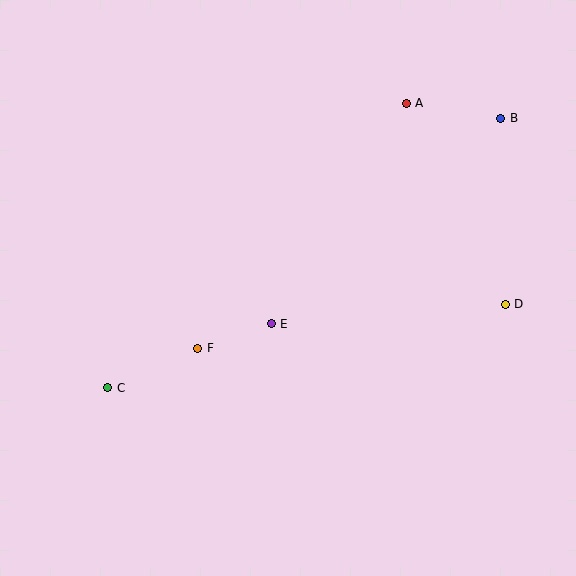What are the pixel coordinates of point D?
Point D is at (505, 304).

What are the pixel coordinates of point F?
Point F is at (198, 348).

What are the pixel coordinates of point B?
Point B is at (501, 118).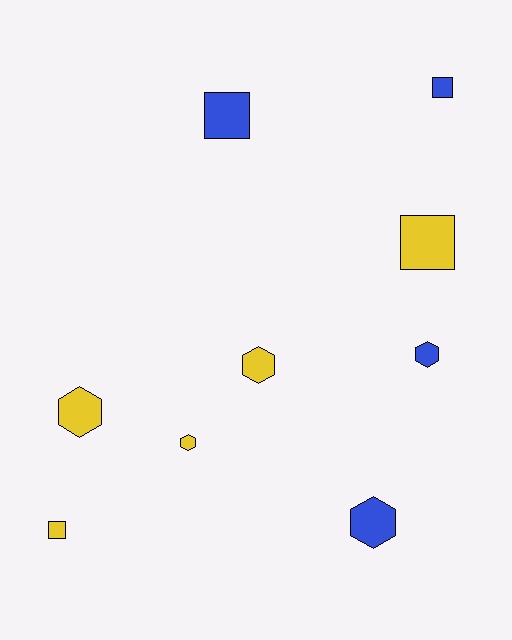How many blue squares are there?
There are 2 blue squares.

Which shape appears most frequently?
Hexagon, with 5 objects.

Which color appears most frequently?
Yellow, with 5 objects.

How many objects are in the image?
There are 9 objects.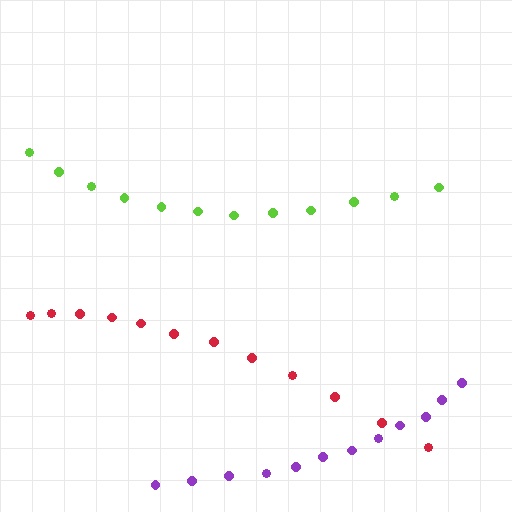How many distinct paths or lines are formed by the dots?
There are 3 distinct paths.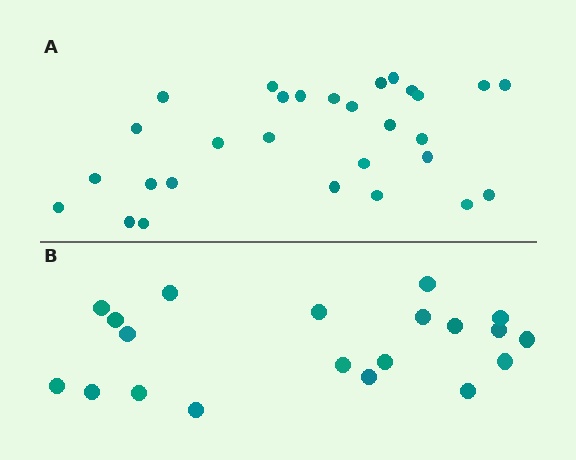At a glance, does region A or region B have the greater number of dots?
Region A (the top region) has more dots.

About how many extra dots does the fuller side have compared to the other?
Region A has roughly 8 or so more dots than region B.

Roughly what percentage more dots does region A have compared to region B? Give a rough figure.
About 45% more.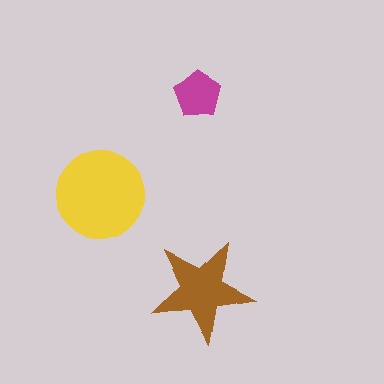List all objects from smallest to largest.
The magenta pentagon, the brown star, the yellow circle.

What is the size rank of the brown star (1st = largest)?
2nd.